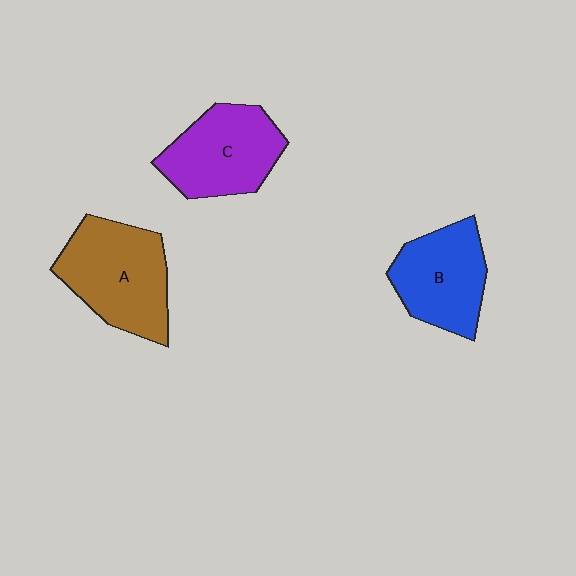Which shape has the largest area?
Shape A (brown).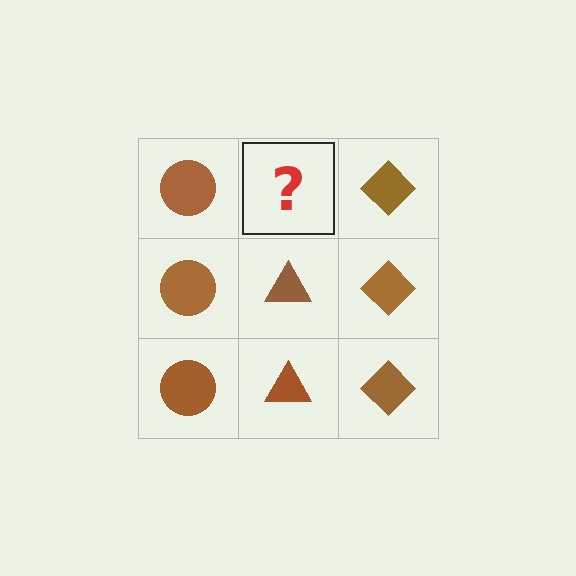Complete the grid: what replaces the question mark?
The question mark should be replaced with a brown triangle.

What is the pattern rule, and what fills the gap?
The rule is that each column has a consistent shape. The gap should be filled with a brown triangle.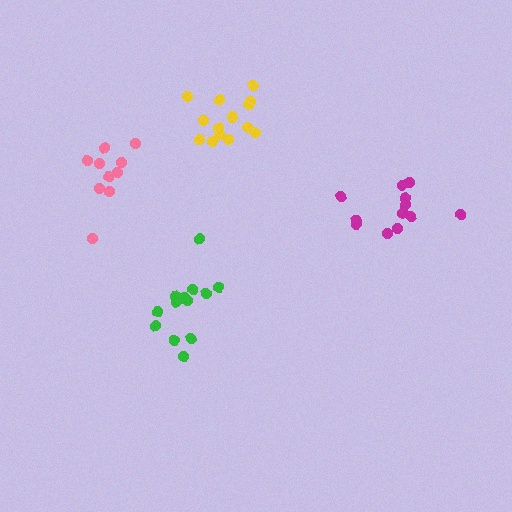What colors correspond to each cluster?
The clusters are colored: yellow, green, magenta, pink.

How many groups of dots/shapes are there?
There are 4 groups.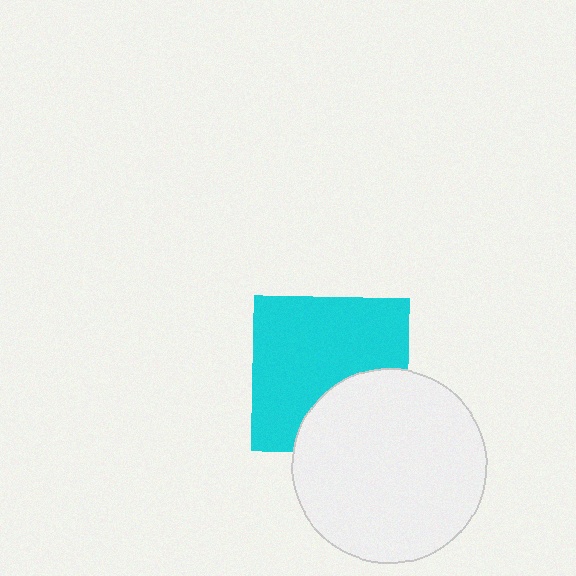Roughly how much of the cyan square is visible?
Most of it is visible (roughly 68%).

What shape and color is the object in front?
The object in front is a white circle.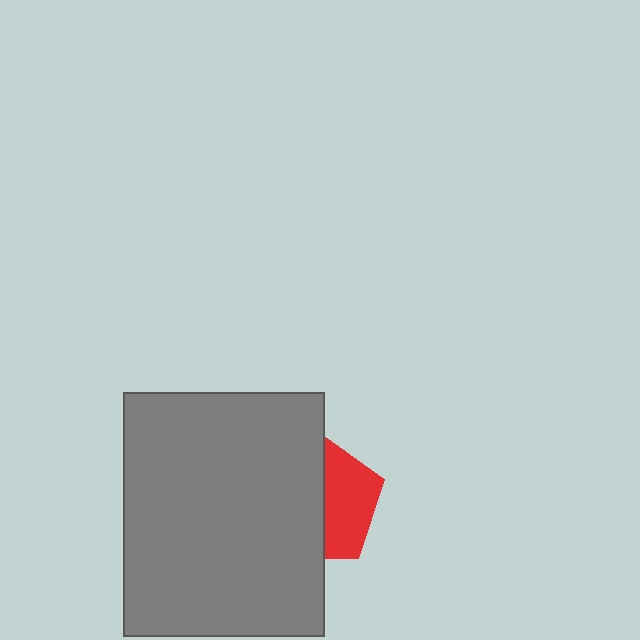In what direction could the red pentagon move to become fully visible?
The red pentagon could move right. That would shift it out from behind the gray rectangle entirely.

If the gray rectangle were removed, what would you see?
You would see the complete red pentagon.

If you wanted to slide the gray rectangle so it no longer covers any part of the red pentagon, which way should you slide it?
Slide it left — that is the most direct way to separate the two shapes.